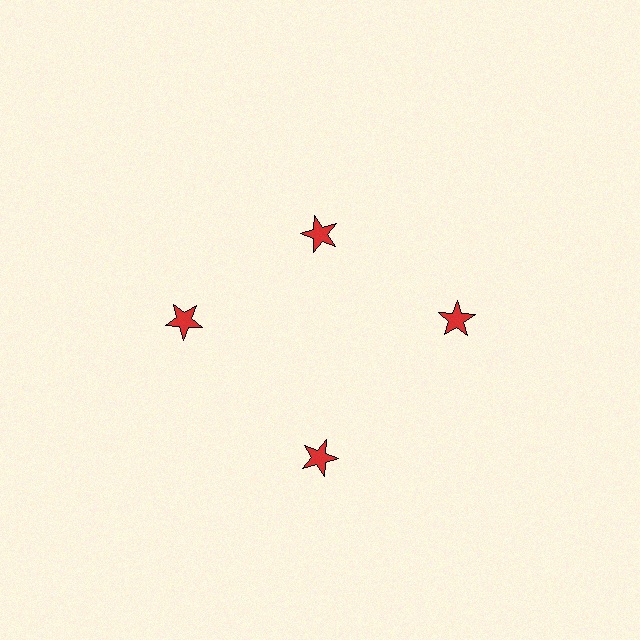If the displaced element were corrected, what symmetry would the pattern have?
It would have 4-fold rotational symmetry — the pattern would map onto itself every 90 degrees.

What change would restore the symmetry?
The symmetry would be restored by moving it outward, back onto the ring so that all 4 stars sit at equal angles and equal distance from the center.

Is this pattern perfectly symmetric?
No. The 4 red stars are arranged in a ring, but one element near the 12 o'clock position is pulled inward toward the center, breaking the 4-fold rotational symmetry.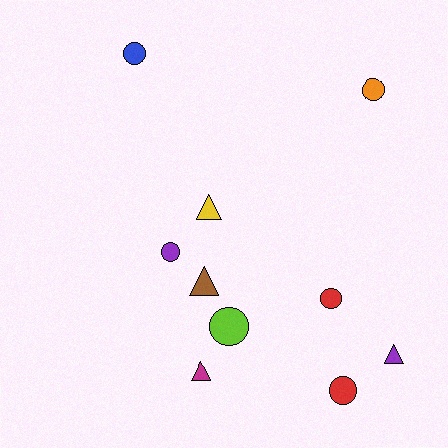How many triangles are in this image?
There are 4 triangles.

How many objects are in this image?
There are 10 objects.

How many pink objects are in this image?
There are no pink objects.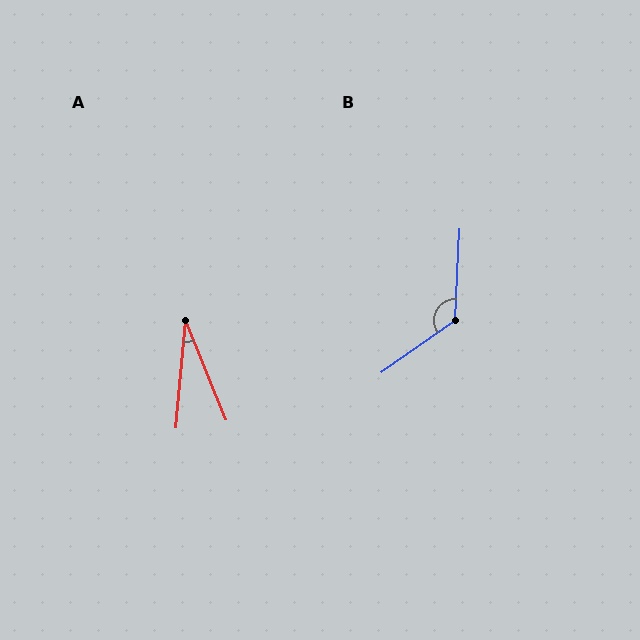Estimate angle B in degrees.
Approximately 128 degrees.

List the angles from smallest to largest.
A (27°), B (128°).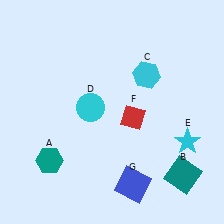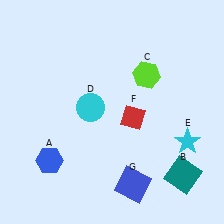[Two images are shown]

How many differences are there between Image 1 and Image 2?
There are 2 differences between the two images.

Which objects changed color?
A changed from teal to blue. C changed from cyan to lime.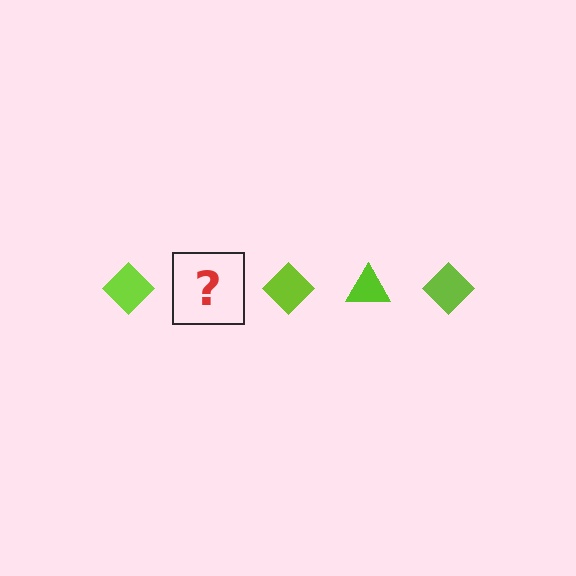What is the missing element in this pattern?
The missing element is a lime triangle.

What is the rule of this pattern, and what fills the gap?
The rule is that the pattern cycles through diamond, triangle shapes in lime. The gap should be filled with a lime triangle.